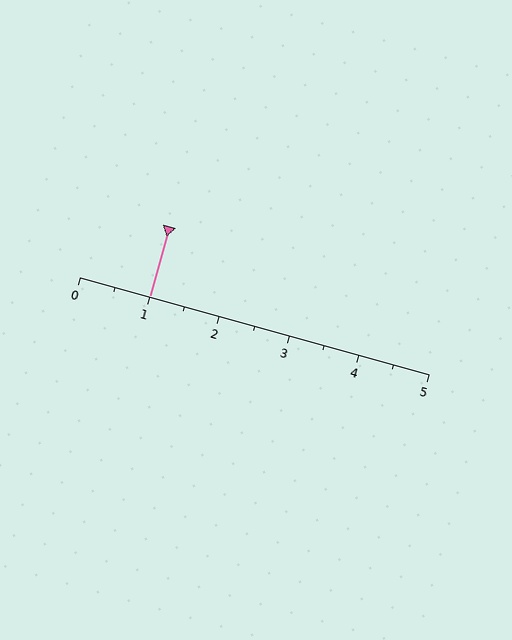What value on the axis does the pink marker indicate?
The marker indicates approximately 1.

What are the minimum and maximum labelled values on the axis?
The axis runs from 0 to 5.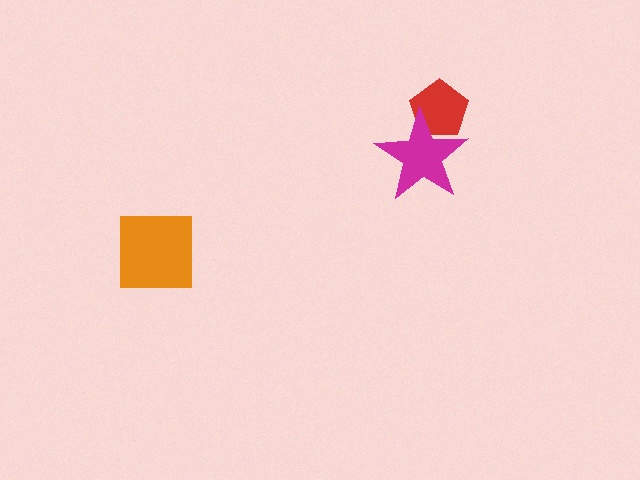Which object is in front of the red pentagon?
The magenta star is in front of the red pentagon.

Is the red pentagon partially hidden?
Yes, it is partially covered by another shape.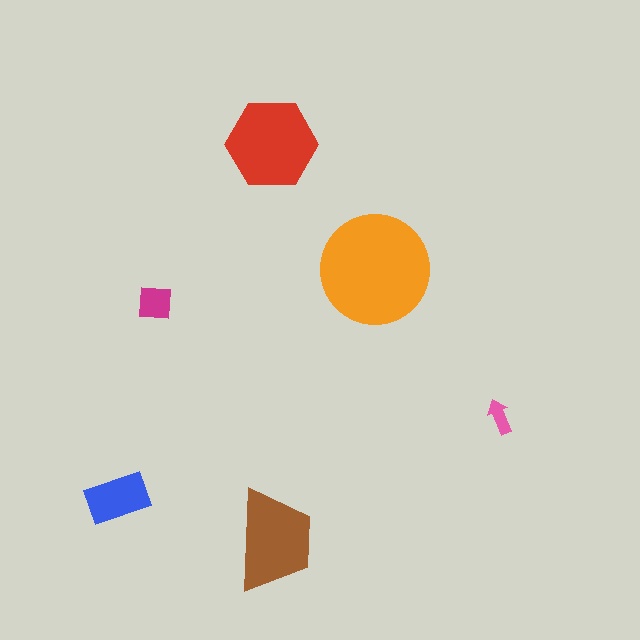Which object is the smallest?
The pink arrow.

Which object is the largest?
The orange circle.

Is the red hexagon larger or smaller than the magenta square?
Larger.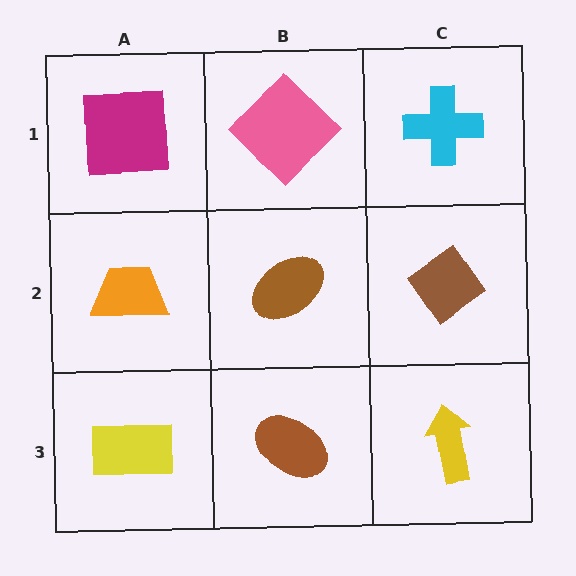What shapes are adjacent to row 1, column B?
A brown ellipse (row 2, column B), a magenta square (row 1, column A), a cyan cross (row 1, column C).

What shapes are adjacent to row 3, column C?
A brown diamond (row 2, column C), a brown ellipse (row 3, column B).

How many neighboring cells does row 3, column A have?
2.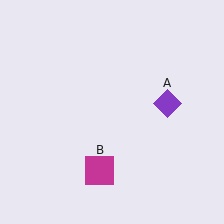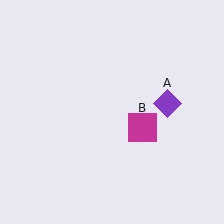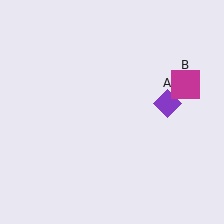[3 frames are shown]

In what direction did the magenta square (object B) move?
The magenta square (object B) moved up and to the right.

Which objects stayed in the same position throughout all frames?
Purple diamond (object A) remained stationary.